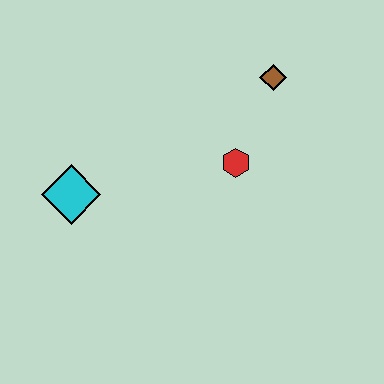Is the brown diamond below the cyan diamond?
No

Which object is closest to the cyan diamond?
The red hexagon is closest to the cyan diamond.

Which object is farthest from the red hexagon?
The cyan diamond is farthest from the red hexagon.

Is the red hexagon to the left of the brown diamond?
Yes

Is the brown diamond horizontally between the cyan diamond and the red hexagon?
No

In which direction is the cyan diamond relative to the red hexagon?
The cyan diamond is to the left of the red hexagon.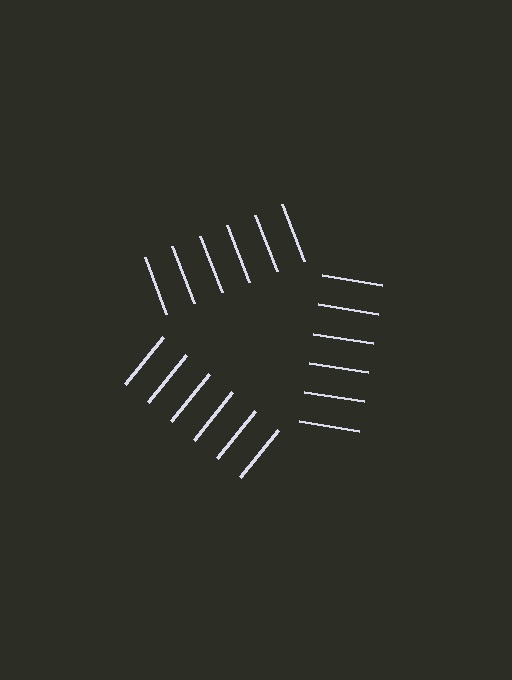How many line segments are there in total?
18 — 6 along each of the 3 edges.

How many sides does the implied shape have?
3 sides — the line-ends trace a triangle.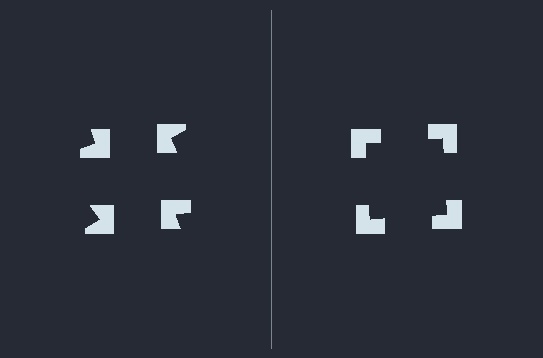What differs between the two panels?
The notched squares are positioned identically on both sides; only the wedge orientations differ. On the right they align to a square; on the left they are misaligned.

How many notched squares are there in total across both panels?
8 — 4 on each side.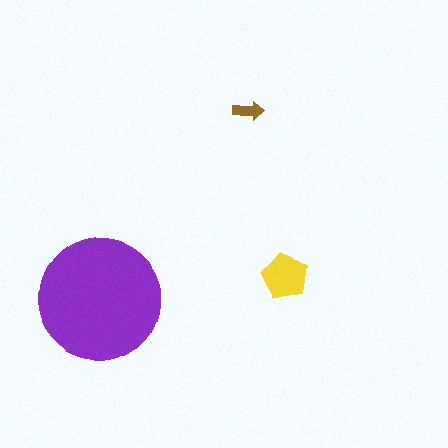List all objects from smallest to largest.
The brown arrow, the yellow pentagon, the purple circle.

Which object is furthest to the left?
The purple circle is leftmost.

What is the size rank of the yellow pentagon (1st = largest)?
2nd.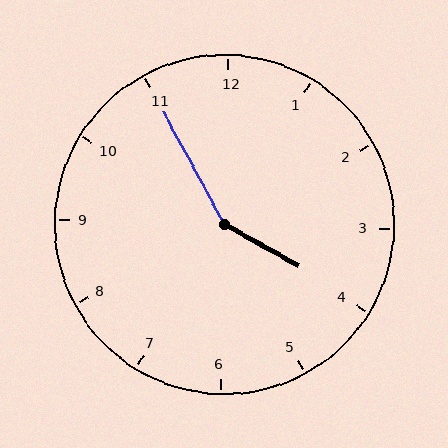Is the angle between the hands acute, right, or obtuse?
It is obtuse.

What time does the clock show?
3:55.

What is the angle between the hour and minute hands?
Approximately 148 degrees.